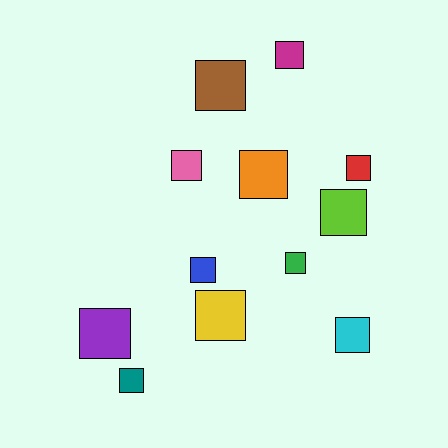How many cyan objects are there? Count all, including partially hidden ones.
There is 1 cyan object.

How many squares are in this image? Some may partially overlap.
There are 12 squares.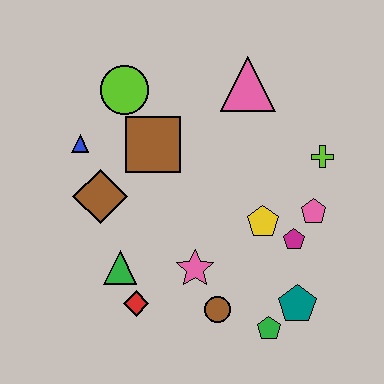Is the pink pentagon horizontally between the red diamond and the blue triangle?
No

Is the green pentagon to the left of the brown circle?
No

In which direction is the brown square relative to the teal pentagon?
The brown square is above the teal pentagon.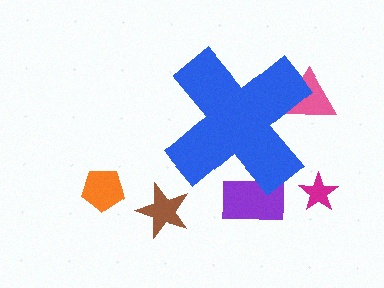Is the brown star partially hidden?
No, the brown star is fully visible.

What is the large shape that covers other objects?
A blue cross.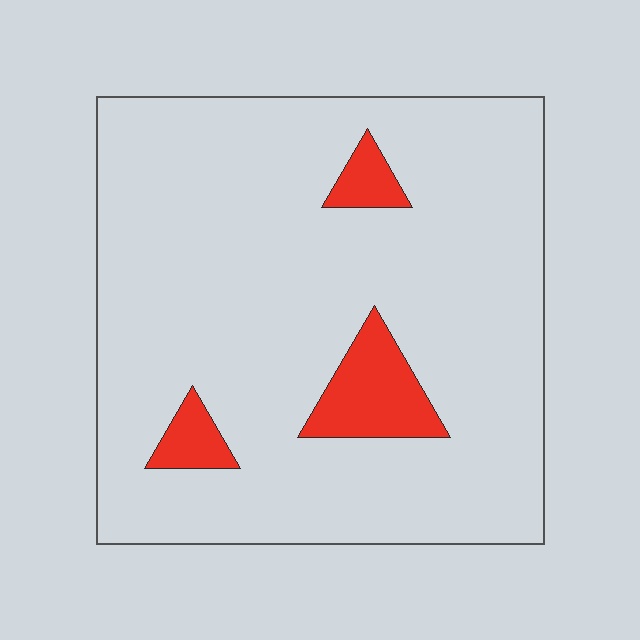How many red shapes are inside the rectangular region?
3.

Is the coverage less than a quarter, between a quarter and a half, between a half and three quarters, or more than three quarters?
Less than a quarter.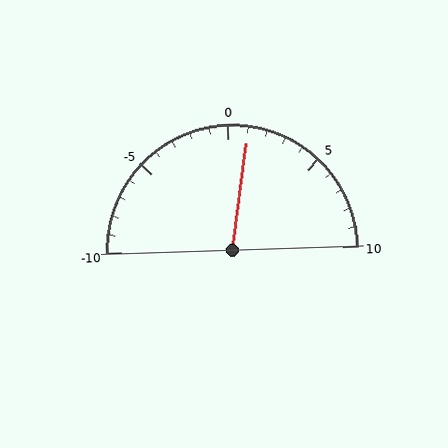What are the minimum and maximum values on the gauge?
The gauge ranges from -10 to 10.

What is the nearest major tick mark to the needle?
The nearest major tick mark is 0.